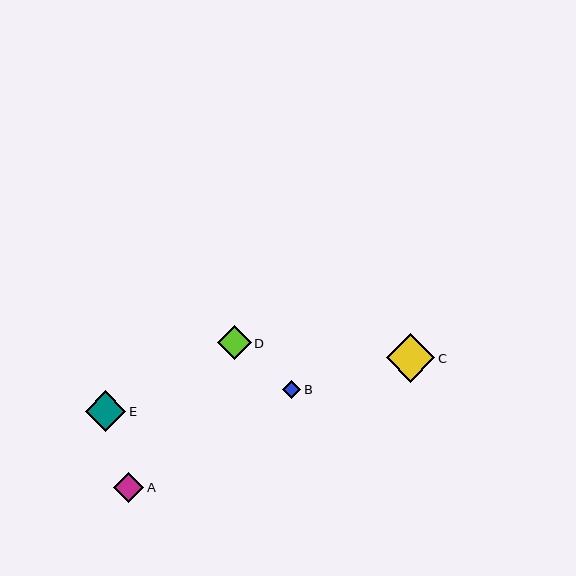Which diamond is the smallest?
Diamond B is the smallest with a size of approximately 18 pixels.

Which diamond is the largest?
Diamond C is the largest with a size of approximately 48 pixels.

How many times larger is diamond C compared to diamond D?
Diamond C is approximately 1.5 times the size of diamond D.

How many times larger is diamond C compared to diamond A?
Diamond C is approximately 1.6 times the size of diamond A.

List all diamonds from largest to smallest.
From largest to smallest: C, E, D, A, B.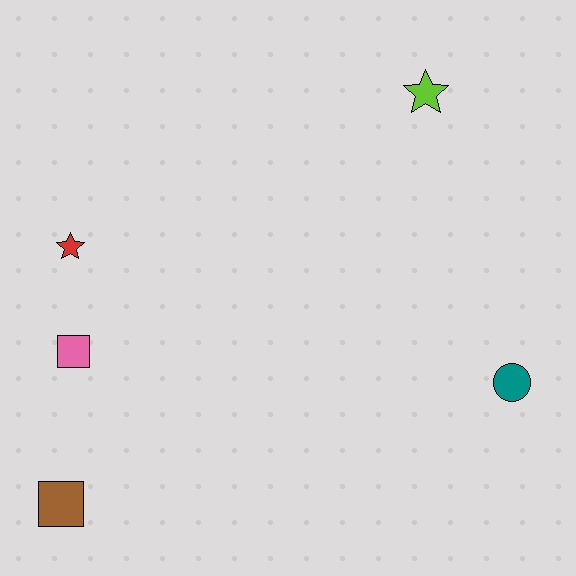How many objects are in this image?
There are 5 objects.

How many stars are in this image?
There are 2 stars.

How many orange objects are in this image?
There are no orange objects.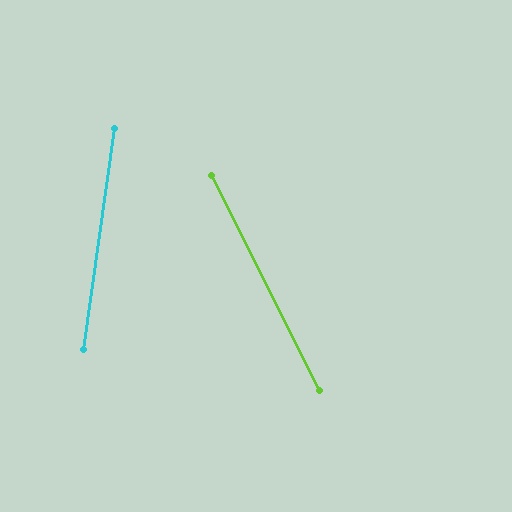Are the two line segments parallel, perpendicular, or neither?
Neither parallel nor perpendicular — they differ by about 35°.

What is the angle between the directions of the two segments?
Approximately 35 degrees.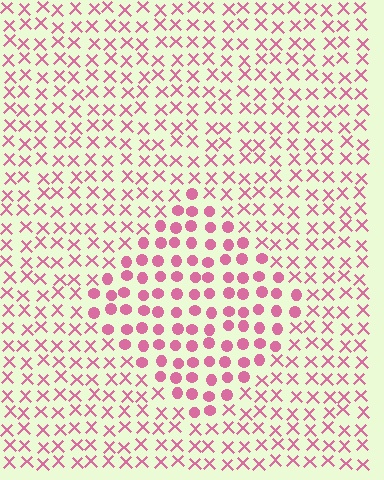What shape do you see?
I see a diamond.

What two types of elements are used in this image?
The image uses circles inside the diamond region and X marks outside it.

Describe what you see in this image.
The image is filled with small pink elements arranged in a uniform grid. A diamond-shaped region contains circles, while the surrounding area contains X marks. The boundary is defined purely by the change in element shape.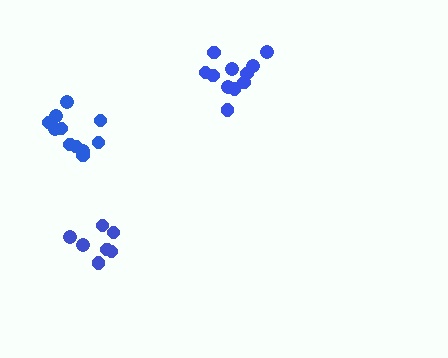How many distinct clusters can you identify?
There are 3 distinct clusters.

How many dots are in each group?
Group 1: 11 dots, Group 2: 7 dots, Group 3: 11 dots (29 total).